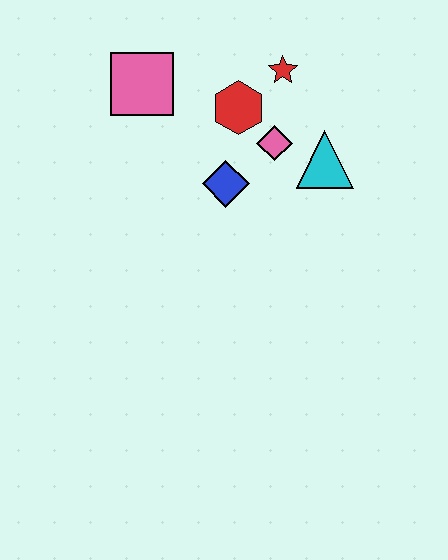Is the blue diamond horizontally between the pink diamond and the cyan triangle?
No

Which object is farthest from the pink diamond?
The pink square is farthest from the pink diamond.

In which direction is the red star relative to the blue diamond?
The red star is above the blue diamond.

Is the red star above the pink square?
Yes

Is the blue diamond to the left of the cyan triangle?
Yes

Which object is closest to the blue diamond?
The pink diamond is closest to the blue diamond.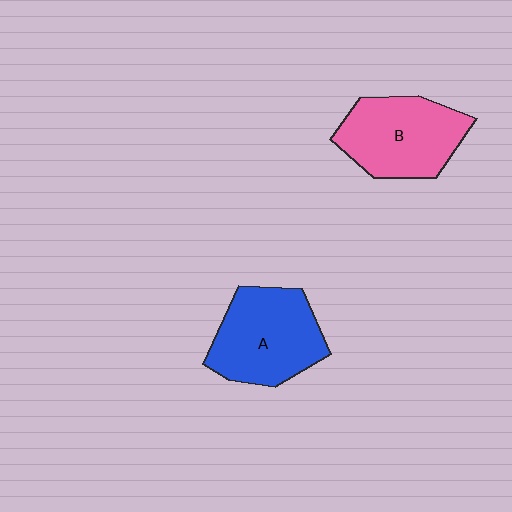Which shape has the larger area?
Shape A (blue).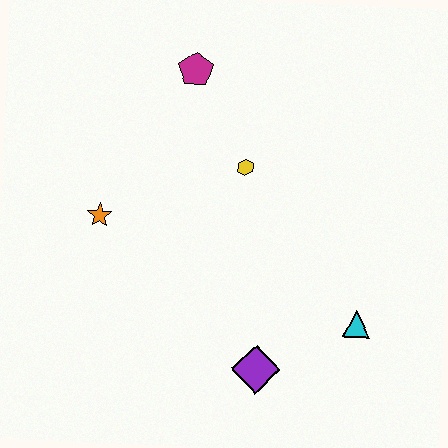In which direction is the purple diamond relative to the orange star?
The purple diamond is to the right of the orange star.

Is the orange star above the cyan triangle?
Yes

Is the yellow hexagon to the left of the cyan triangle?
Yes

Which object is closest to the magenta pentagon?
The yellow hexagon is closest to the magenta pentagon.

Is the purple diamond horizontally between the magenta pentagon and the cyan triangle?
Yes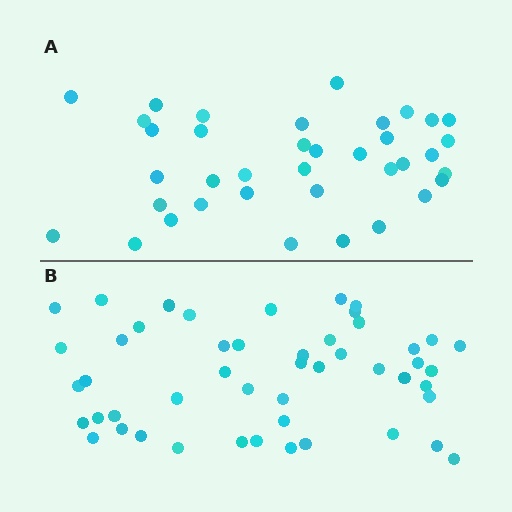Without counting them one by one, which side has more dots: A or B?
Region B (the bottom region) has more dots.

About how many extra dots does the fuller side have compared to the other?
Region B has roughly 12 or so more dots than region A.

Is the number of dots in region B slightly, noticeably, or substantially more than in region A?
Region B has noticeably more, but not dramatically so. The ratio is roughly 1.3 to 1.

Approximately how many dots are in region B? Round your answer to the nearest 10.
About 50 dots. (The exact count is 49, which rounds to 50.)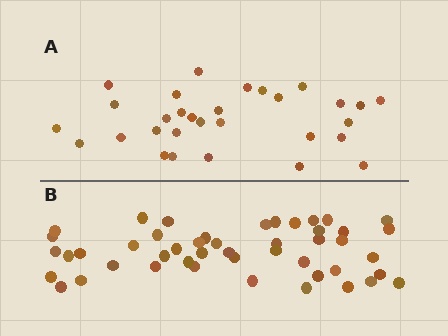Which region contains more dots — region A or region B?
Region B (the bottom region) has more dots.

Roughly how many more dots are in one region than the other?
Region B has approximately 15 more dots than region A.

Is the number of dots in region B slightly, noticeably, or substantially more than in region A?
Region B has substantially more. The ratio is roughly 1.6 to 1.